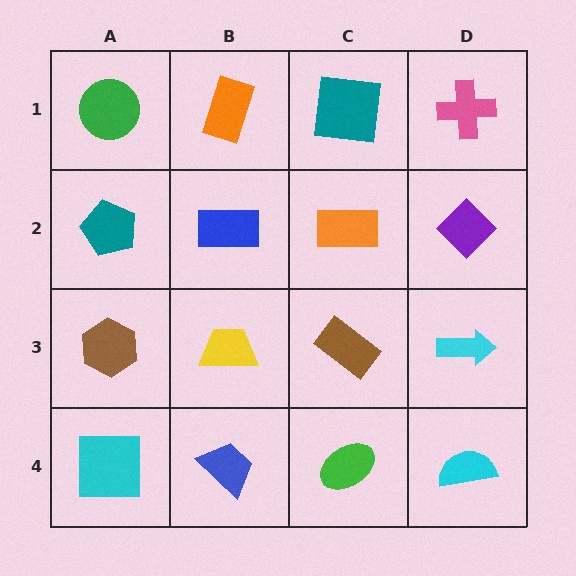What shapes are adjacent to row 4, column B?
A yellow trapezoid (row 3, column B), a cyan square (row 4, column A), a green ellipse (row 4, column C).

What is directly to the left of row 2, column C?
A blue rectangle.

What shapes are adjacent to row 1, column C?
An orange rectangle (row 2, column C), an orange rectangle (row 1, column B), a pink cross (row 1, column D).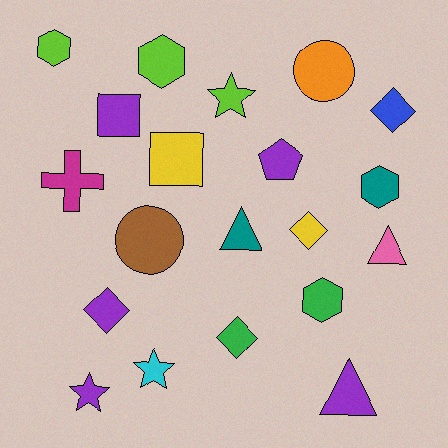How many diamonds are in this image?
There are 4 diamonds.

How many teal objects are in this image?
There are 2 teal objects.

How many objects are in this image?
There are 20 objects.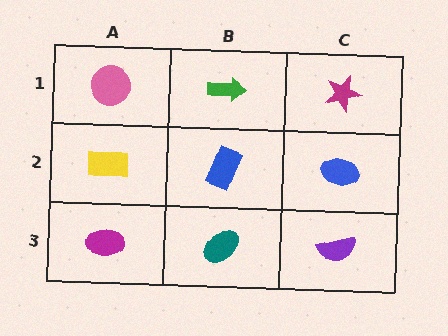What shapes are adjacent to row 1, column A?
A yellow rectangle (row 2, column A), a green arrow (row 1, column B).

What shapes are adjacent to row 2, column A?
A pink circle (row 1, column A), a magenta ellipse (row 3, column A), a blue rectangle (row 2, column B).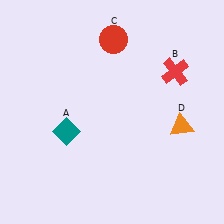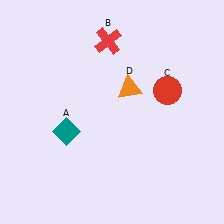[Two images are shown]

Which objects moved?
The objects that moved are: the red cross (B), the red circle (C), the orange triangle (D).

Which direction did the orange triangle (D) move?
The orange triangle (D) moved left.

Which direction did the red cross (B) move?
The red cross (B) moved left.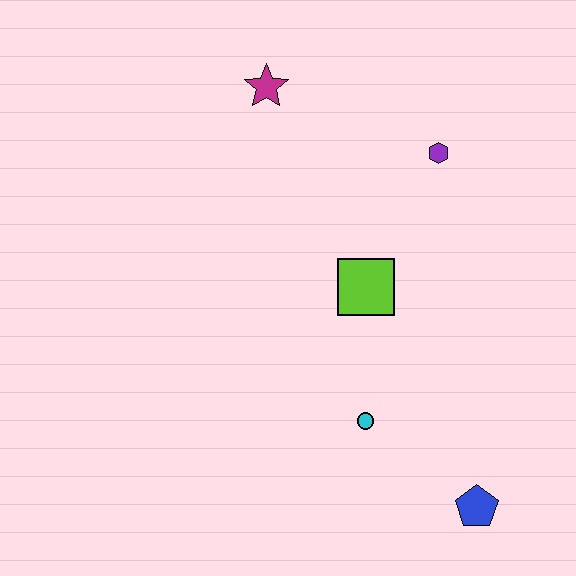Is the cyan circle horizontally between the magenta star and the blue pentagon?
Yes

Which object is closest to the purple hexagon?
The lime square is closest to the purple hexagon.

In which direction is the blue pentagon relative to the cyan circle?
The blue pentagon is to the right of the cyan circle.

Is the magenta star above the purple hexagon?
Yes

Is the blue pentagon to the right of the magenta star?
Yes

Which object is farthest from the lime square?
The blue pentagon is farthest from the lime square.